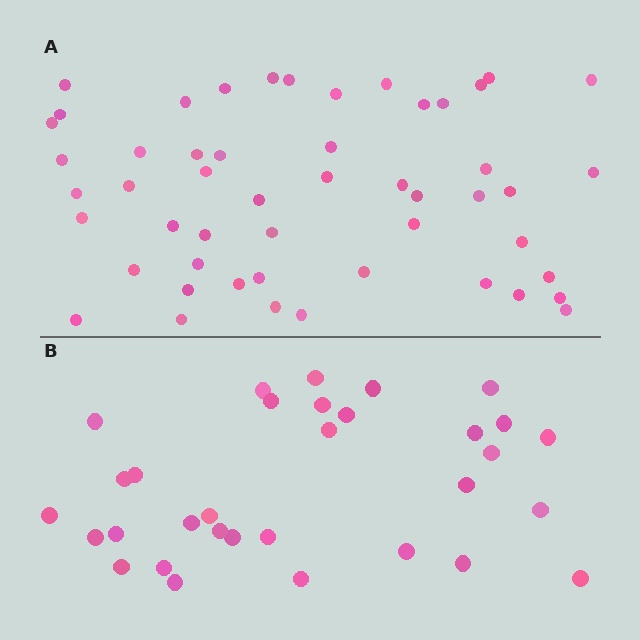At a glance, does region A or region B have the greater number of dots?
Region A (the top region) has more dots.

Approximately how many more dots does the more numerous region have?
Region A has approximately 20 more dots than region B.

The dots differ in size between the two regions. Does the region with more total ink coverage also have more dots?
No. Region B has more total ink coverage because its dots are larger, but region A actually contains more individual dots. Total area can be misleading — the number of items is what matters here.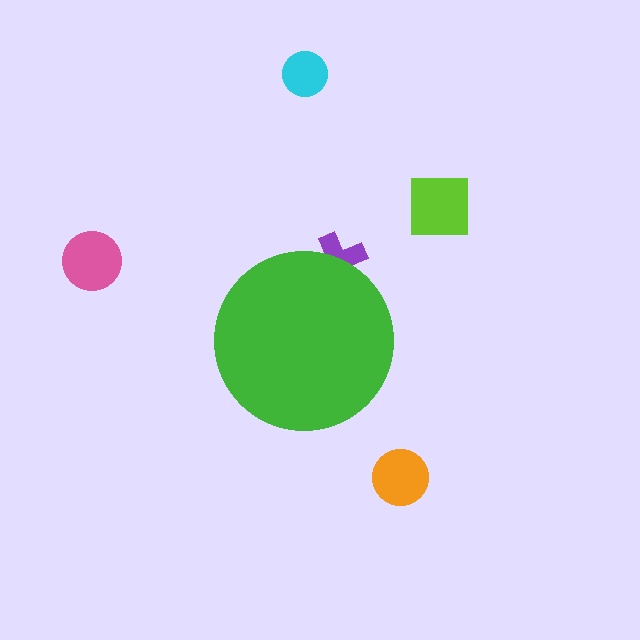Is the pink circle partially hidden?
No, the pink circle is fully visible.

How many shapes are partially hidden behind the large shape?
1 shape is partially hidden.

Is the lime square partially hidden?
No, the lime square is fully visible.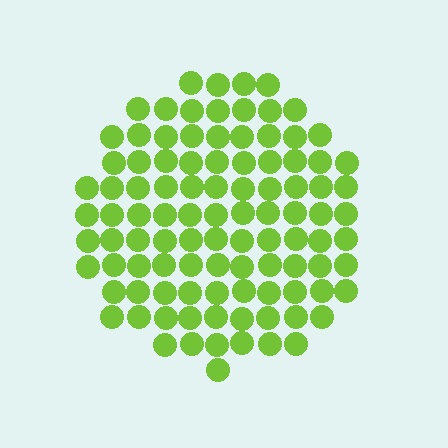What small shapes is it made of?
It is made of small circles.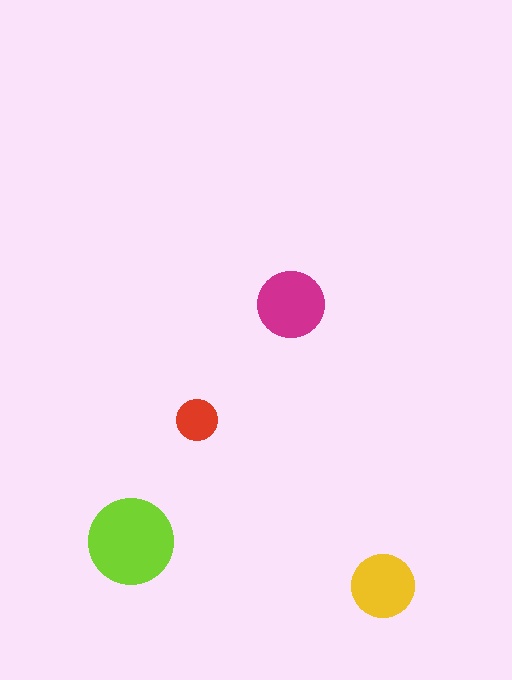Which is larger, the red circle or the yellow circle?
The yellow one.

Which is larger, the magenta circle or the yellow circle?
The magenta one.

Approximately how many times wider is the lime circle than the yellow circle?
About 1.5 times wider.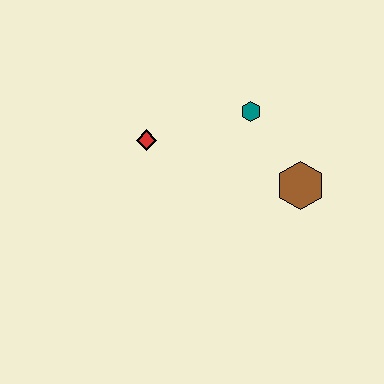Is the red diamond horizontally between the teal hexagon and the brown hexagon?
No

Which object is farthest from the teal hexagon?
The red diamond is farthest from the teal hexagon.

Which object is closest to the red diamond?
The teal hexagon is closest to the red diamond.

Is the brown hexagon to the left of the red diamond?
No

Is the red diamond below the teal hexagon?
Yes